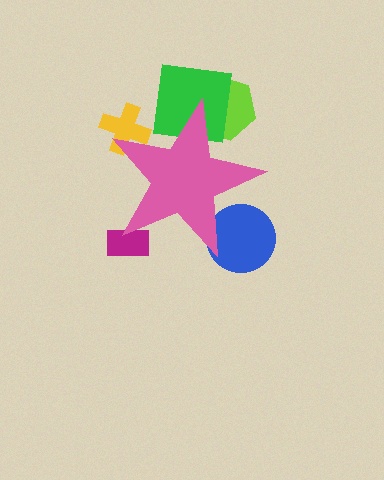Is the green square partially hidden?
Yes, the green square is partially hidden behind the pink star.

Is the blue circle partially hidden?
Yes, the blue circle is partially hidden behind the pink star.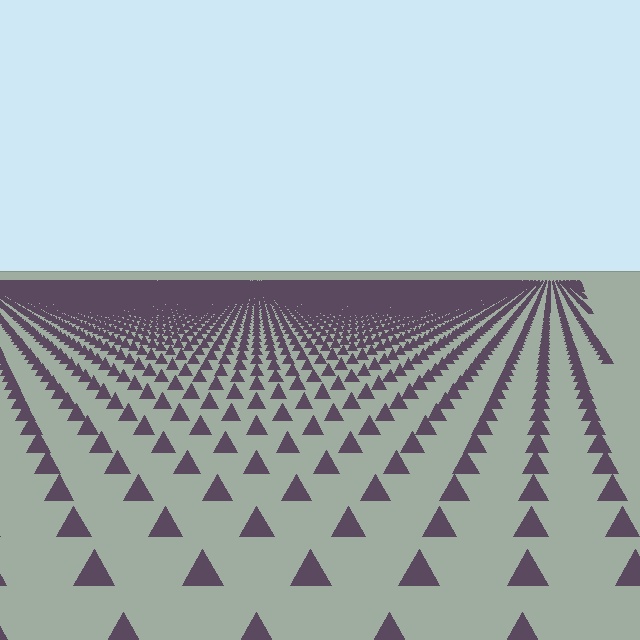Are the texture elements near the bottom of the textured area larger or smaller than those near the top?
Larger. Near the bottom, elements are closer to the viewer and appear at a bigger on-screen size.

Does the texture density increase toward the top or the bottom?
Density increases toward the top.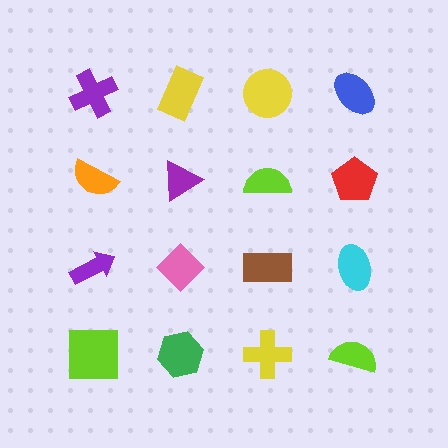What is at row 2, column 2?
A purple triangle.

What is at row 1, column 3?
A yellow circle.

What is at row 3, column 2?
A pink diamond.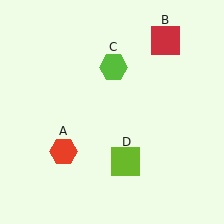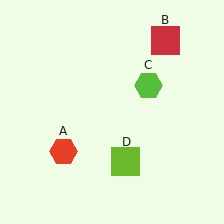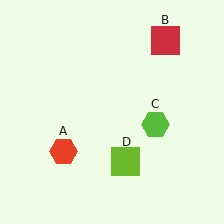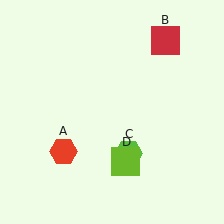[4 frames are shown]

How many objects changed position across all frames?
1 object changed position: lime hexagon (object C).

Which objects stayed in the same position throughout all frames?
Red hexagon (object A) and red square (object B) and lime square (object D) remained stationary.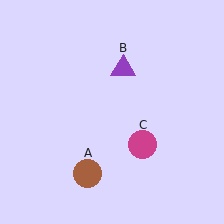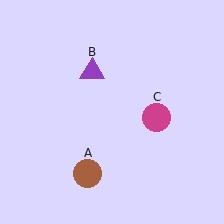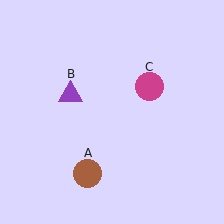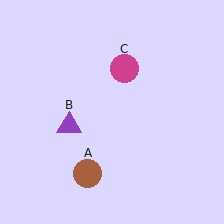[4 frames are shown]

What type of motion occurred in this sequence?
The purple triangle (object B), magenta circle (object C) rotated counterclockwise around the center of the scene.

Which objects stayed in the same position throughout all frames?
Brown circle (object A) remained stationary.